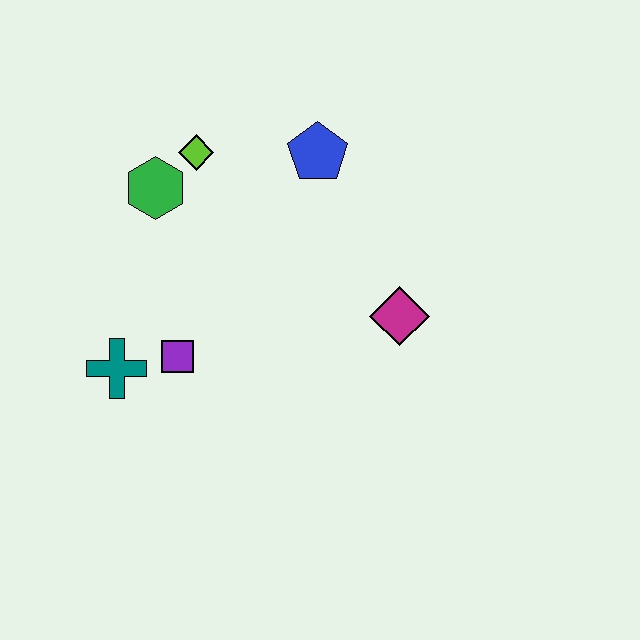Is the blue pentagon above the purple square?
Yes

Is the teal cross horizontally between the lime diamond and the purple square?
No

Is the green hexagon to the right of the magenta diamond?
No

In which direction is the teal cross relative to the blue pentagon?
The teal cross is below the blue pentagon.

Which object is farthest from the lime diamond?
The magenta diamond is farthest from the lime diamond.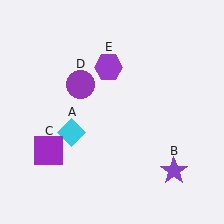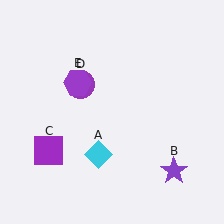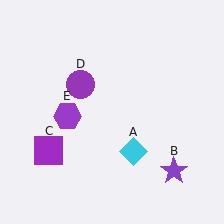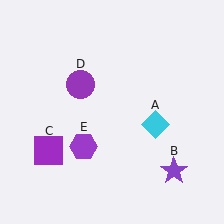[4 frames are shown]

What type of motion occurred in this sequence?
The cyan diamond (object A), purple hexagon (object E) rotated counterclockwise around the center of the scene.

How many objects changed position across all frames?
2 objects changed position: cyan diamond (object A), purple hexagon (object E).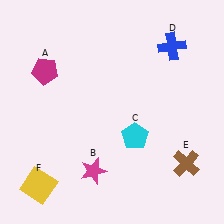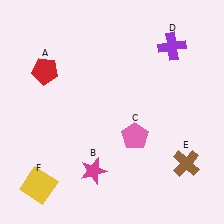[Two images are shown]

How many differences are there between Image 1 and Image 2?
There are 3 differences between the two images.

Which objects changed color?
A changed from magenta to red. C changed from cyan to pink. D changed from blue to purple.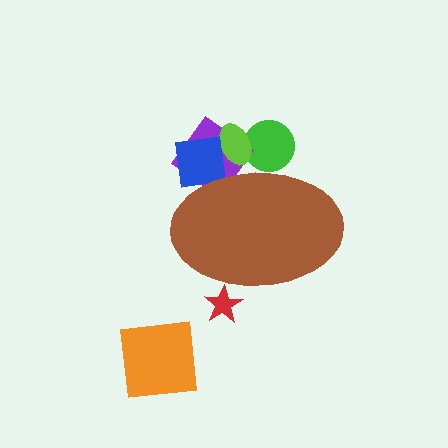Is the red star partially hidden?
Yes, the red star is partially hidden behind the brown ellipse.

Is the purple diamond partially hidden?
Yes, the purple diamond is partially hidden behind the brown ellipse.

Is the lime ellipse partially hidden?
Yes, the lime ellipse is partially hidden behind the brown ellipse.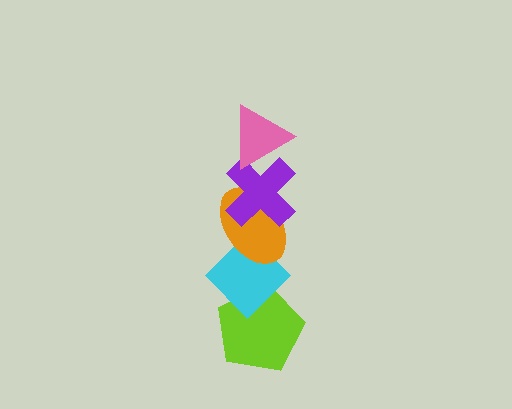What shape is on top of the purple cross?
The pink triangle is on top of the purple cross.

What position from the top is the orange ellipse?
The orange ellipse is 3rd from the top.